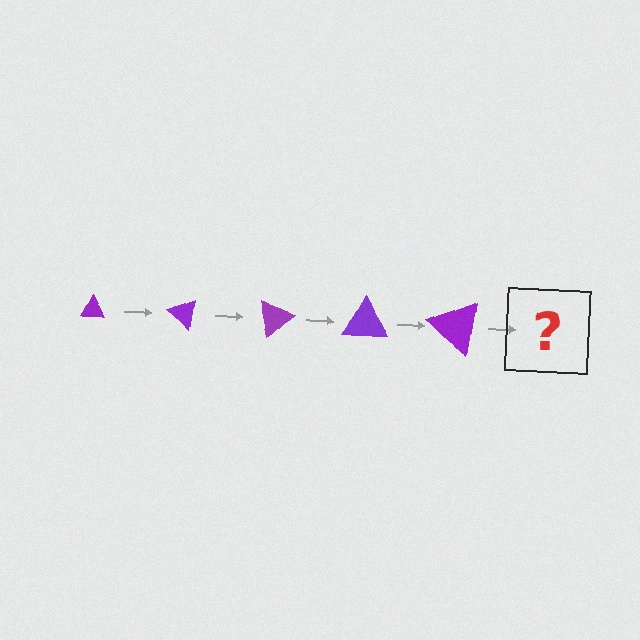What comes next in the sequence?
The next element should be a triangle, larger than the previous one and rotated 200 degrees from the start.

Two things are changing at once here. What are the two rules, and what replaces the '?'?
The two rules are that the triangle grows larger each step and it rotates 40 degrees each step. The '?' should be a triangle, larger than the previous one and rotated 200 degrees from the start.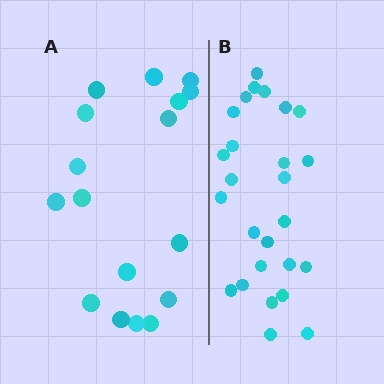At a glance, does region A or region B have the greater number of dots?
Region B (the right region) has more dots.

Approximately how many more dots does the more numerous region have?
Region B has roughly 8 or so more dots than region A.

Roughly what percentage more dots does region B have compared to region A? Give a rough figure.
About 55% more.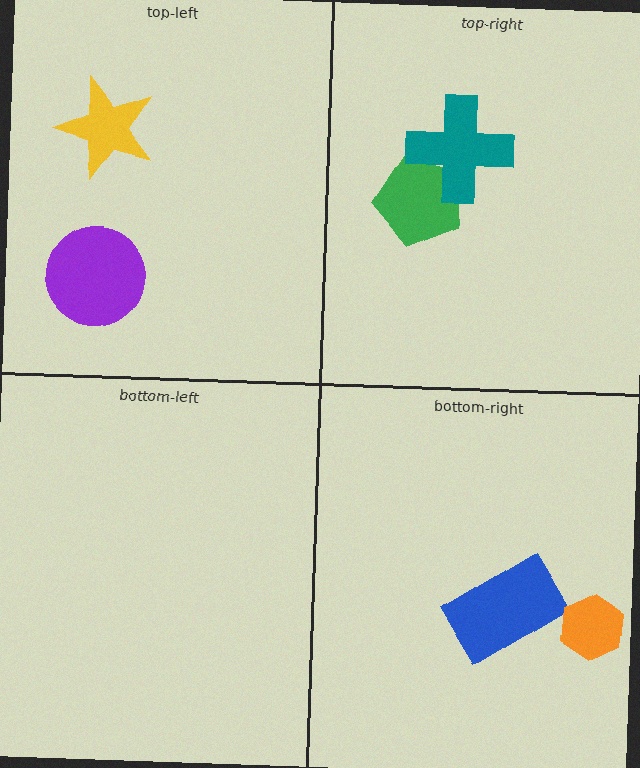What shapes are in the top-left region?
The purple circle, the yellow star.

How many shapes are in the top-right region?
2.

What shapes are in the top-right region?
The green pentagon, the teal cross.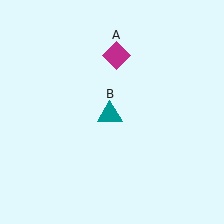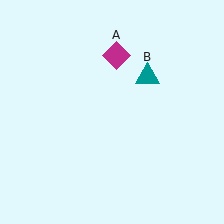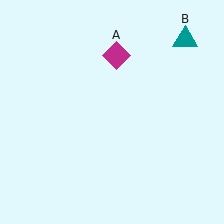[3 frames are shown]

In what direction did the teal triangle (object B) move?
The teal triangle (object B) moved up and to the right.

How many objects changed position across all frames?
1 object changed position: teal triangle (object B).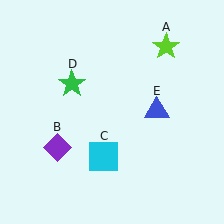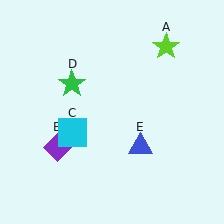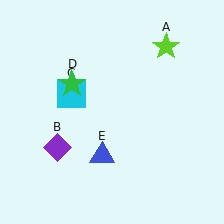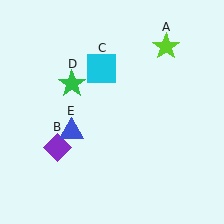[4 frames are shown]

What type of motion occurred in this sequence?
The cyan square (object C), blue triangle (object E) rotated clockwise around the center of the scene.